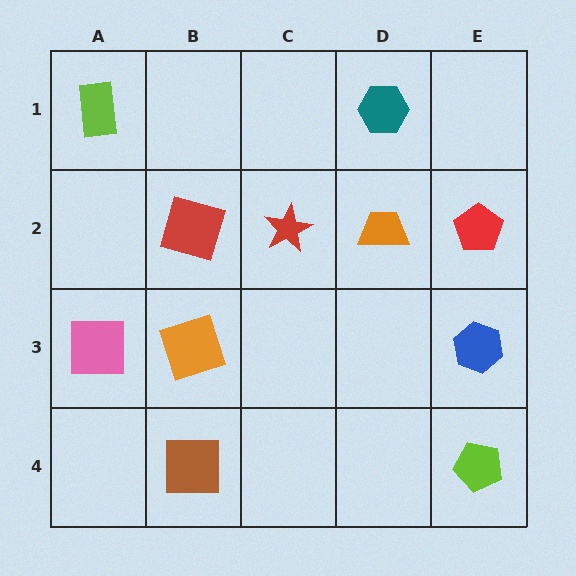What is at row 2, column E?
A red pentagon.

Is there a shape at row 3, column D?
No, that cell is empty.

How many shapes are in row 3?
3 shapes.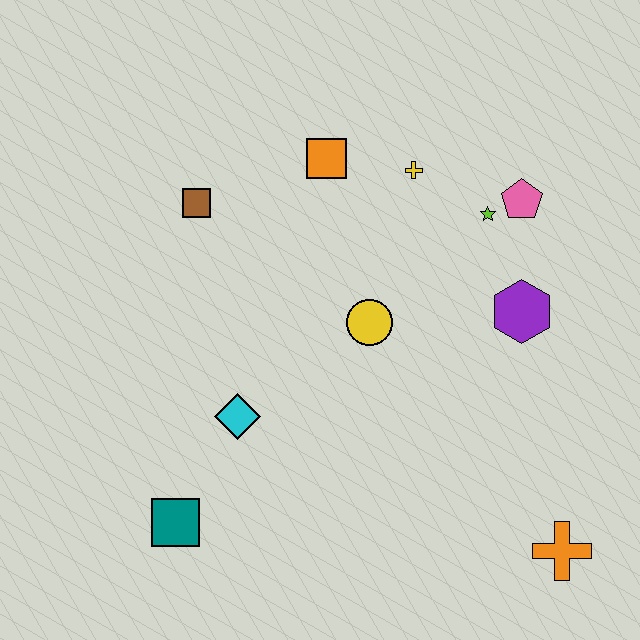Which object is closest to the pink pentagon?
The lime star is closest to the pink pentagon.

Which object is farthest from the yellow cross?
The teal square is farthest from the yellow cross.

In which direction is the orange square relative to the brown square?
The orange square is to the right of the brown square.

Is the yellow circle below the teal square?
No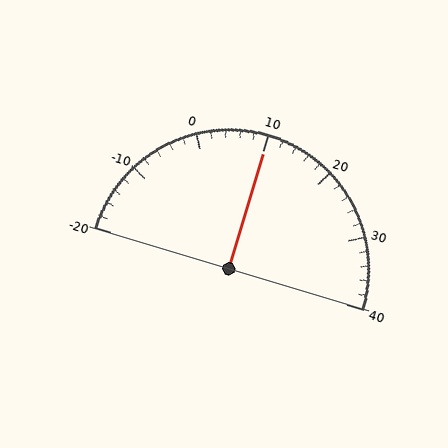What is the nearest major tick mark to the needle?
The nearest major tick mark is 10.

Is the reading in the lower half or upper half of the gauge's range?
The reading is in the upper half of the range (-20 to 40).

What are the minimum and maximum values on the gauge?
The gauge ranges from -20 to 40.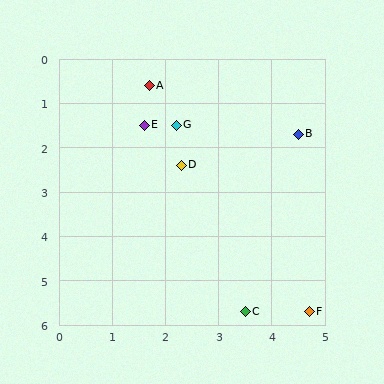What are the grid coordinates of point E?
Point E is at approximately (1.6, 1.5).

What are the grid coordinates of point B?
Point B is at approximately (4.5, 1.7).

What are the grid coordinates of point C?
Point C is at approximately (3.5, 5.7).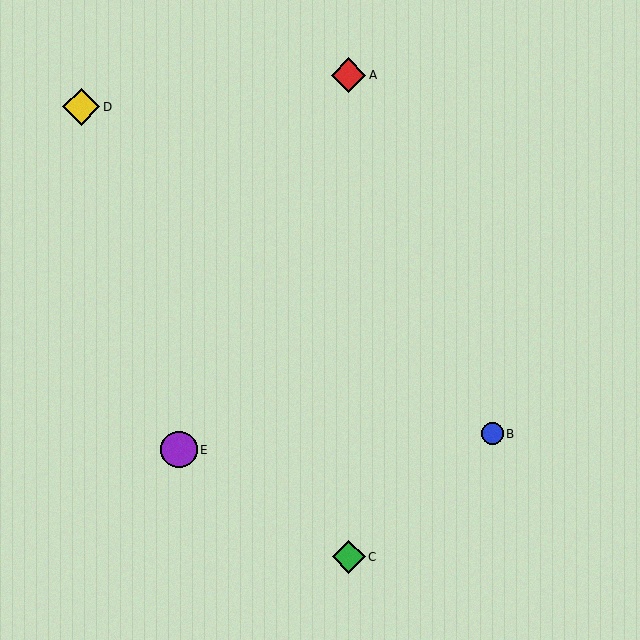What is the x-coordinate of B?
Object B is at x≈492.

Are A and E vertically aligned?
No, A is at x≈349 and E is at x≈179.